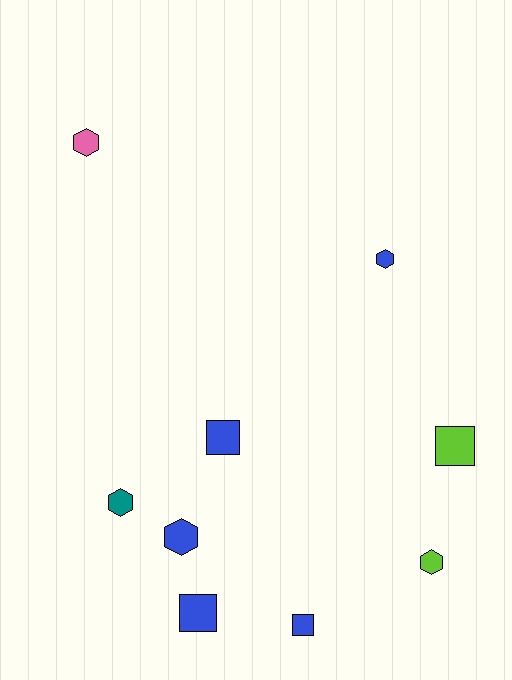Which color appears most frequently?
Blue, with 5 objects.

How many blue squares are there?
There are 3 blue squares.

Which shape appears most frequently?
Hexagon, with 5 objects.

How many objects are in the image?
There are 9 objects.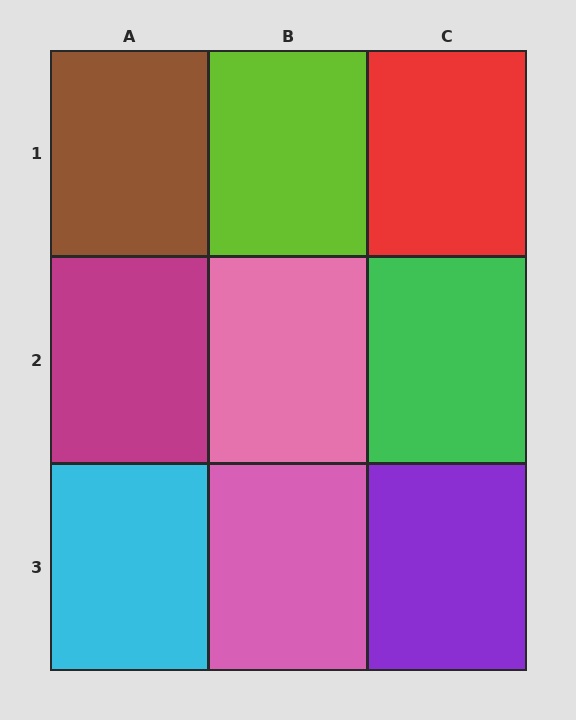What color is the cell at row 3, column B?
Pink.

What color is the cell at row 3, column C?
Purple.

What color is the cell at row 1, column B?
Lime.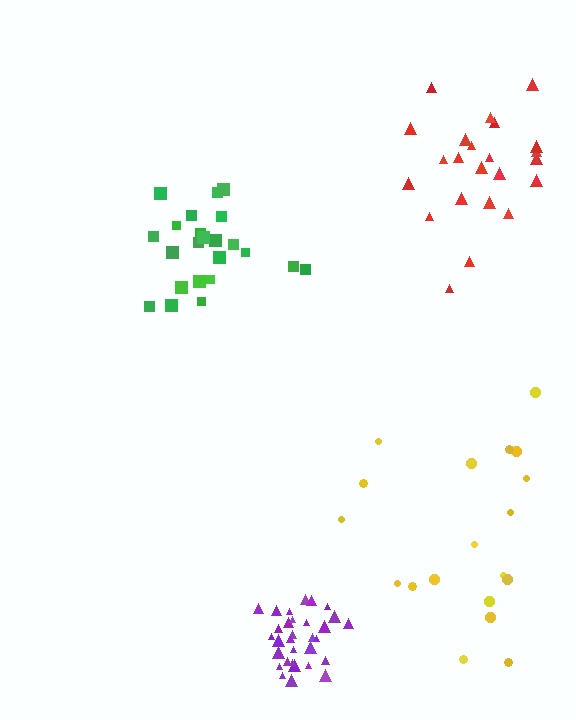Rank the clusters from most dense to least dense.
purple, green, red, yellow.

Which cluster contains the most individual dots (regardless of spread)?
Purple (31).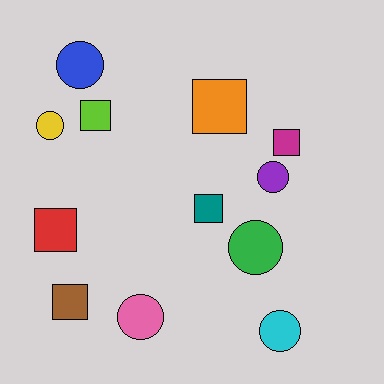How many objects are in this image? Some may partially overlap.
There are 12 objects.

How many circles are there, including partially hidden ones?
There are 6 circles.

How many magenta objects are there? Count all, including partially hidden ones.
There is 1 magenta object.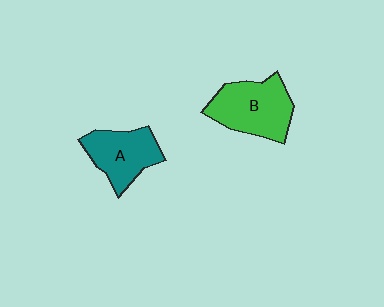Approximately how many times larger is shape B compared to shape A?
Approximately 1.2 times.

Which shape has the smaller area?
Shape A (teal).